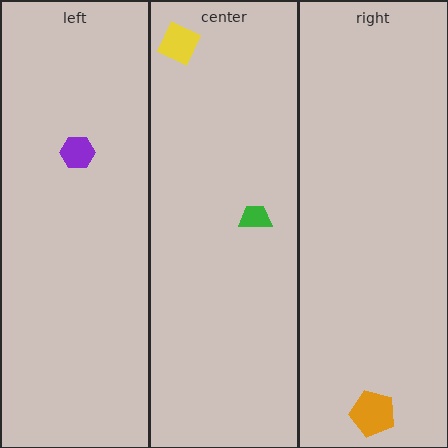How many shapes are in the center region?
2.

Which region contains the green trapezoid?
The center region.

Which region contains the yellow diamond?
The center region.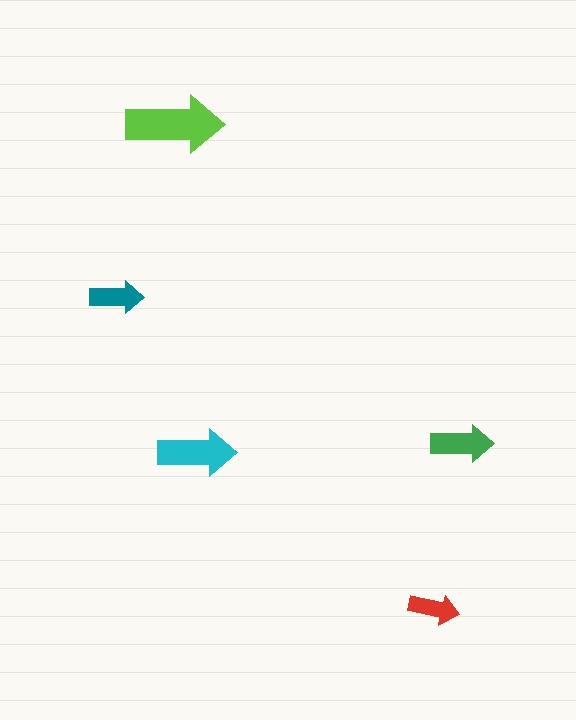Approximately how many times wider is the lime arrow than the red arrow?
About 2 times wider.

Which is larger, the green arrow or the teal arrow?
The green one.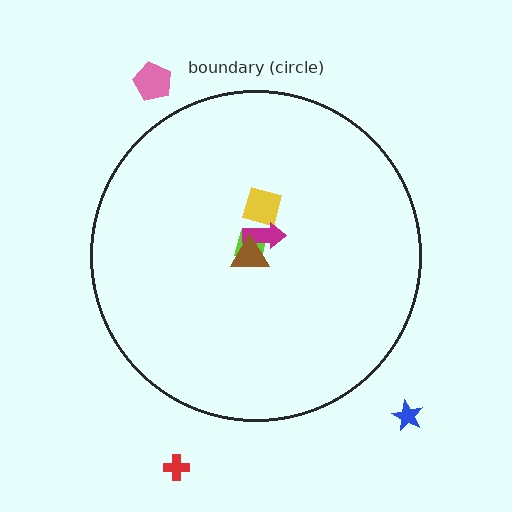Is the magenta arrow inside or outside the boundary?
Inside.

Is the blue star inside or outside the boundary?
Outside.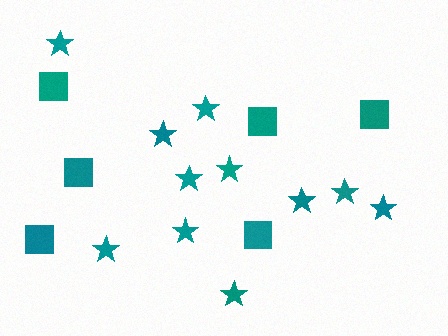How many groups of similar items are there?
There are 2 groups: one group of squares (6) and one group of stars (11).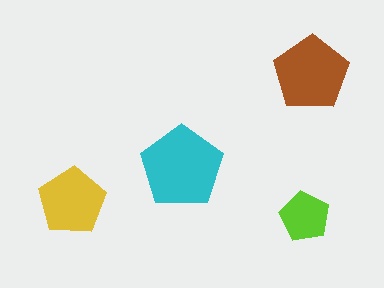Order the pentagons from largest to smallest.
the cyan one, the brown one, the yellow one, the lime one.